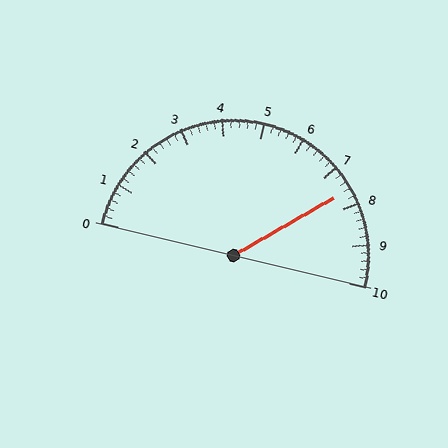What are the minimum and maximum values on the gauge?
The gauge ranges from 0 to 10.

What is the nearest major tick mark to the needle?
The nearest major tick mark is 8.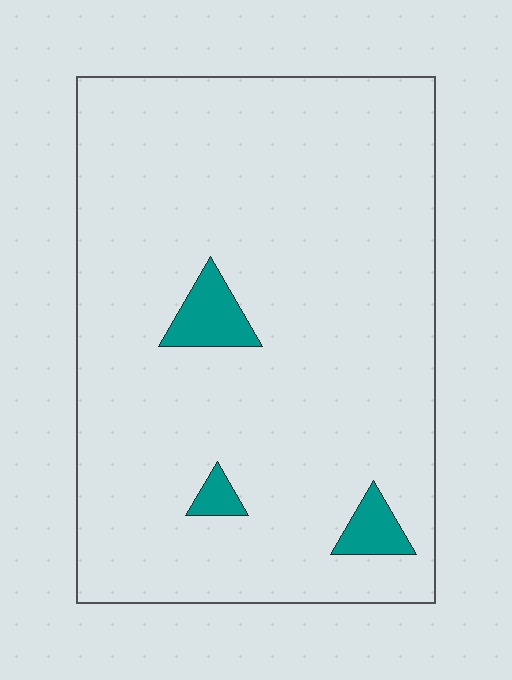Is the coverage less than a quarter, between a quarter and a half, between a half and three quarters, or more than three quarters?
Less than a quarter.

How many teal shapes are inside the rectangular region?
3.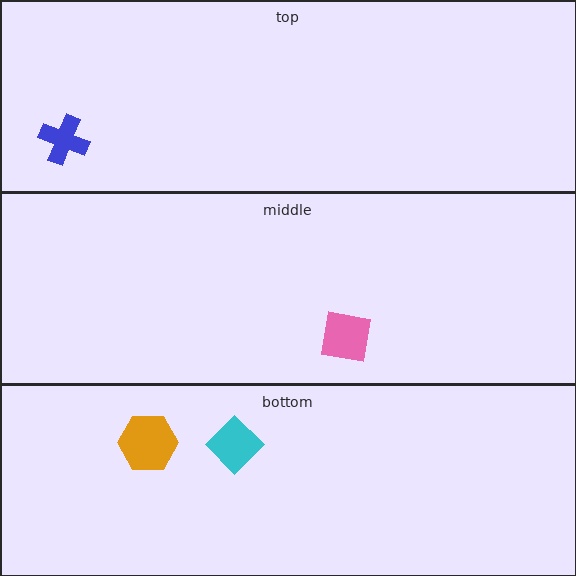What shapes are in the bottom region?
The cyan diamond, the orange hexagon.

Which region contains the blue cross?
The top region.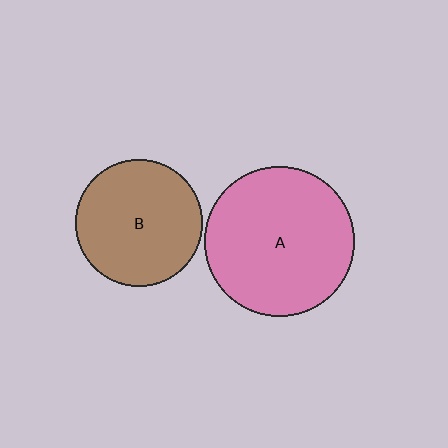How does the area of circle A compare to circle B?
Approximately 1.4 times.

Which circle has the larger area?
Circle A (pink).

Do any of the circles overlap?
No, none of the circles overlap.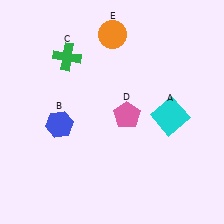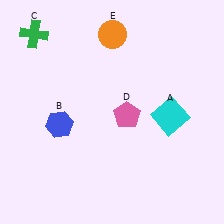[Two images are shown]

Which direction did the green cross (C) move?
The green cross (C) moved left.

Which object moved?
The green cross (C) moved left.